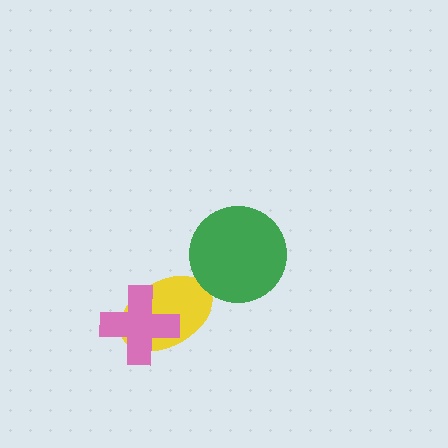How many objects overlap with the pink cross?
1 object overlaps with the pink cross.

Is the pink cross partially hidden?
No, no other shape covers it.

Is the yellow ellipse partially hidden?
Yes, it is partially covered by another shape.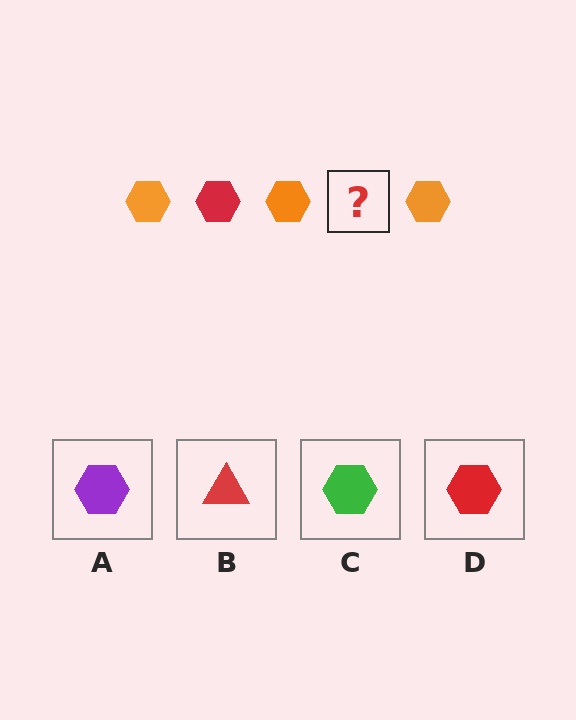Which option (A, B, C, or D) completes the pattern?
D.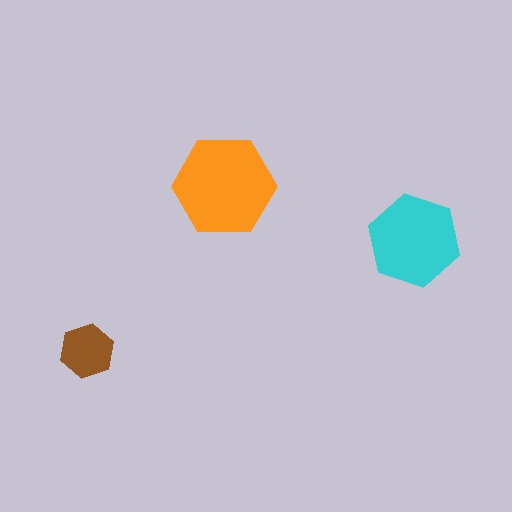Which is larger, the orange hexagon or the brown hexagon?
The orange one.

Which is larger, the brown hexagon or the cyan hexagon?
The cyan one.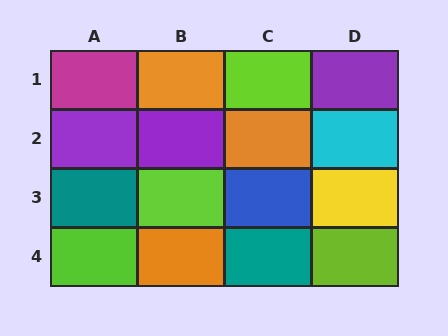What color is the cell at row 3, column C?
Blue.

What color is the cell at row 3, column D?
Yellow.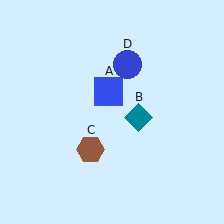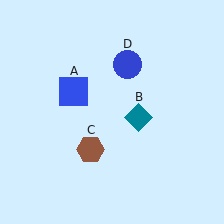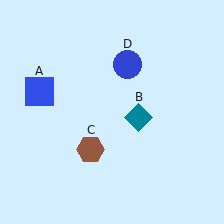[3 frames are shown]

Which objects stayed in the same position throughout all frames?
Teal diamond (object B) and brown hexagon (object C) and blue circle (object D) remained stationary.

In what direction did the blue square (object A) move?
The blue square (object A) moved left.